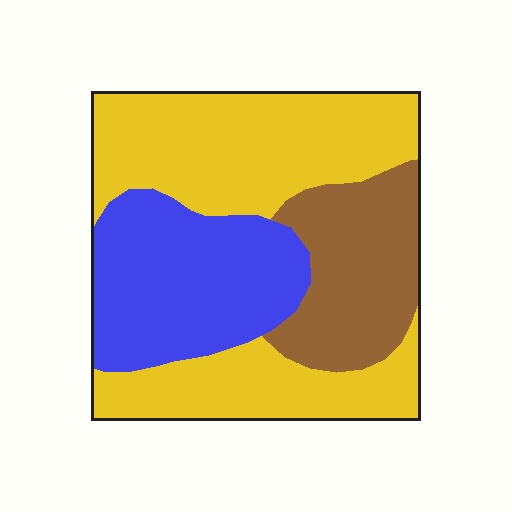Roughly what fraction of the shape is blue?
Blue covers about 30% of the shape.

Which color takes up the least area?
Brown, at roughly 20%.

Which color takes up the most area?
Yellow, at roughly 50%.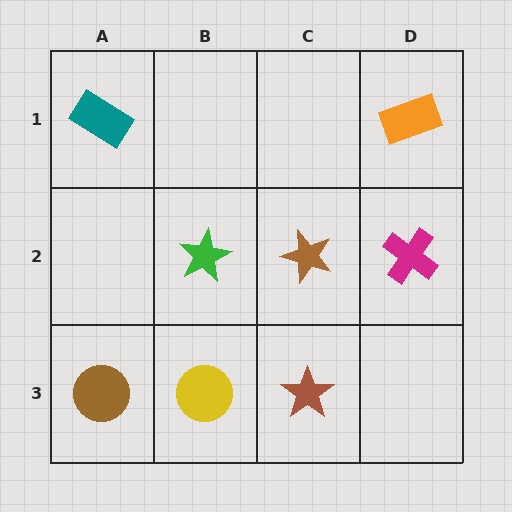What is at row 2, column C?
A brown star.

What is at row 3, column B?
A yellow circle.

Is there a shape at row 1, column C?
No, that cell is empty.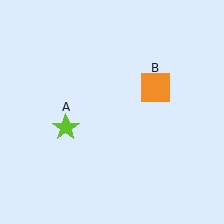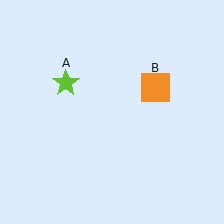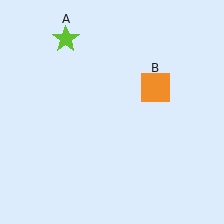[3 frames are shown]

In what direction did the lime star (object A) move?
The lime star (object A) moved up.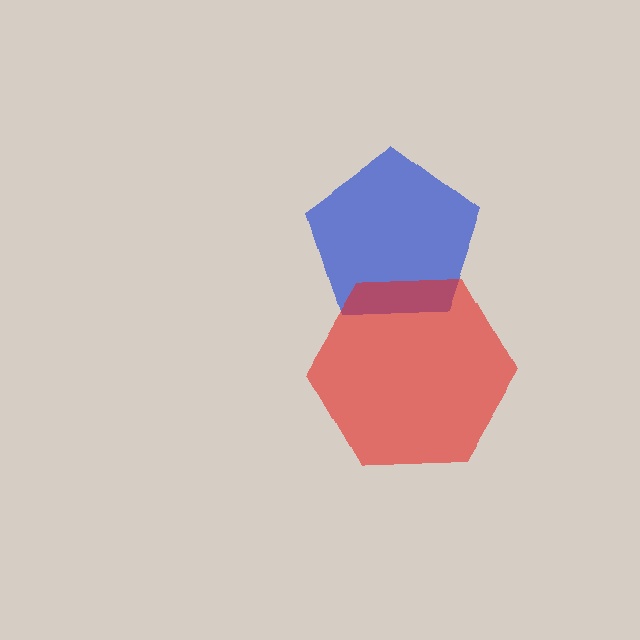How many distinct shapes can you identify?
There are 2 distinct shapes: a blue pentagon, a red hexagon.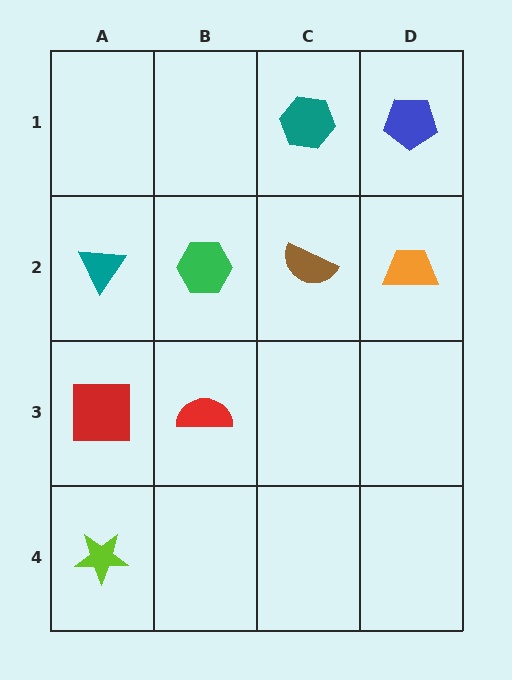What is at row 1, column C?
A teal hexagon.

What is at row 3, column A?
A red square.